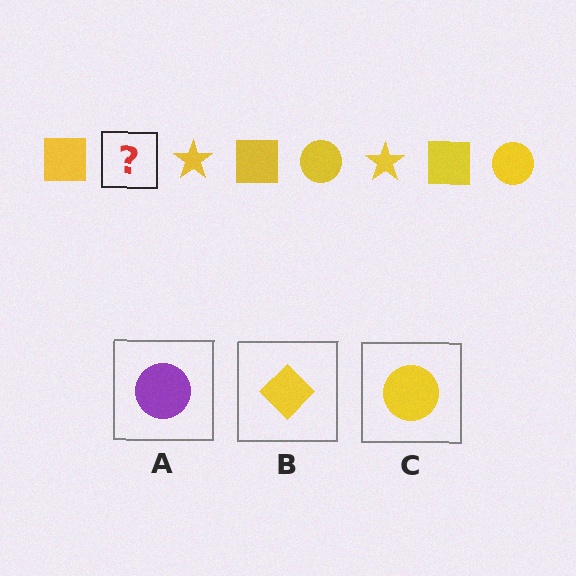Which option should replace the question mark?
Option C.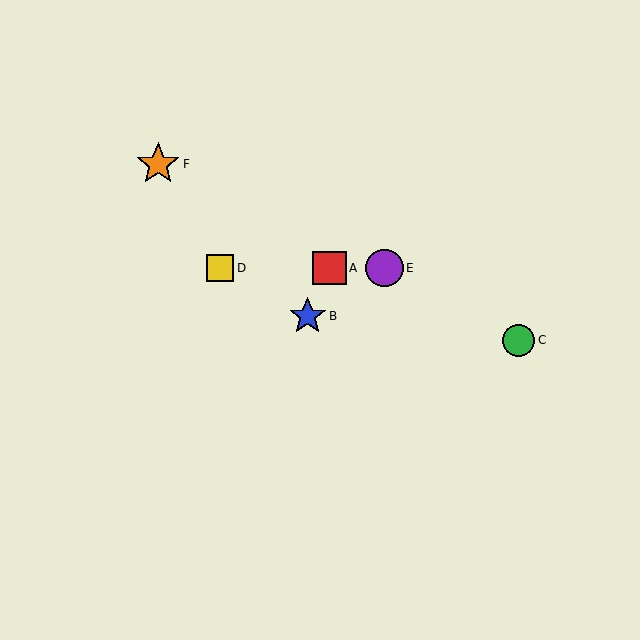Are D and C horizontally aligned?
No, D is at y≈268 and C is at y≈340.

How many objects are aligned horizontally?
3 objects (A, D, E) are aligned horizontally.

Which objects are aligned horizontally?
Objects A, D, E are aligned horizontally.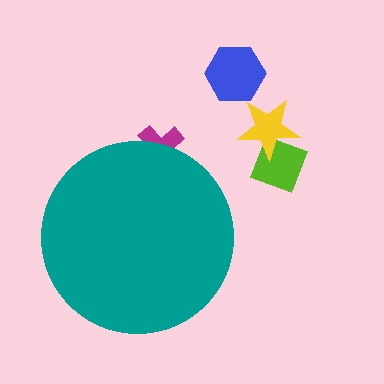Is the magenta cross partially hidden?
Yes, the magenta cross is partially hidden behind the teal circle.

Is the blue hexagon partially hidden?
No, the blue hexagon is fully visible.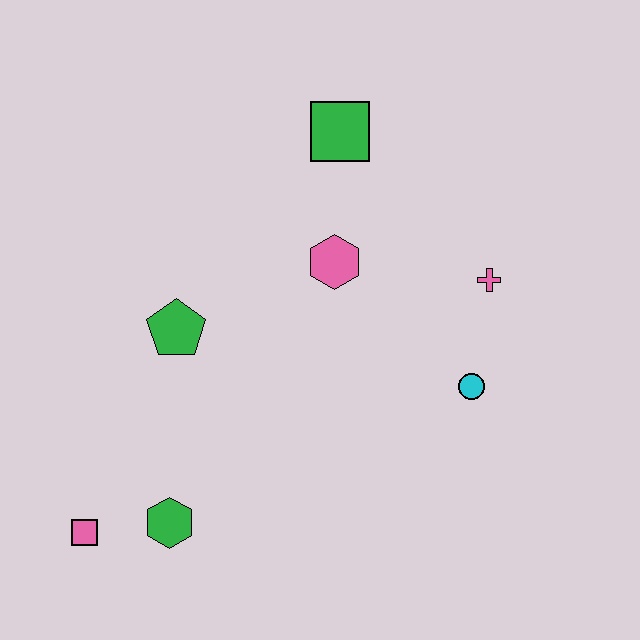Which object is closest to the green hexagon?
The pink square is closest to the green hexagon.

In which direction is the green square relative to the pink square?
The green square is above the pink square.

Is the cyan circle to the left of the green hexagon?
No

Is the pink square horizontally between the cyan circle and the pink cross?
No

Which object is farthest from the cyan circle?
The pink square is farthest from the cyan circle.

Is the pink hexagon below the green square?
Yes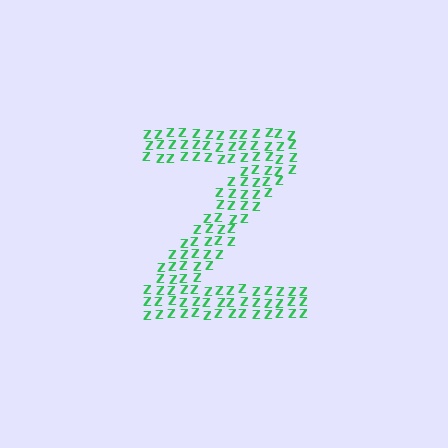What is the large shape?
The large shape is the letter Z.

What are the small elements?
The small elements are letter Z's.